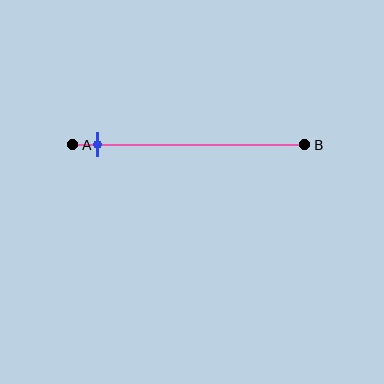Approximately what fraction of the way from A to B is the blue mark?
The blue mark is approximately 10% of the way from A to B.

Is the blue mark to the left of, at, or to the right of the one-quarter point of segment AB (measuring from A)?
The blue mark is to the left of the one-quarter point of segment AB.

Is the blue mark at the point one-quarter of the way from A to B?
No, the mark is at about 10% from A, not at the 25% one-quarter point.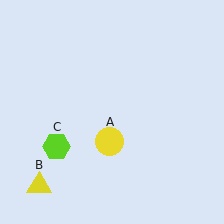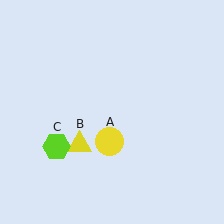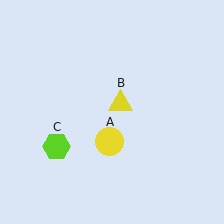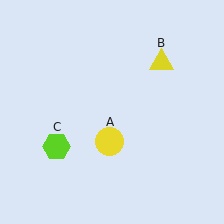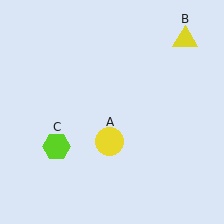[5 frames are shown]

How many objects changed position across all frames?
1 object changed position: yellow triangle (object B).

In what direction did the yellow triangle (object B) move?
The yellow triangle (object B) moved up and to the right.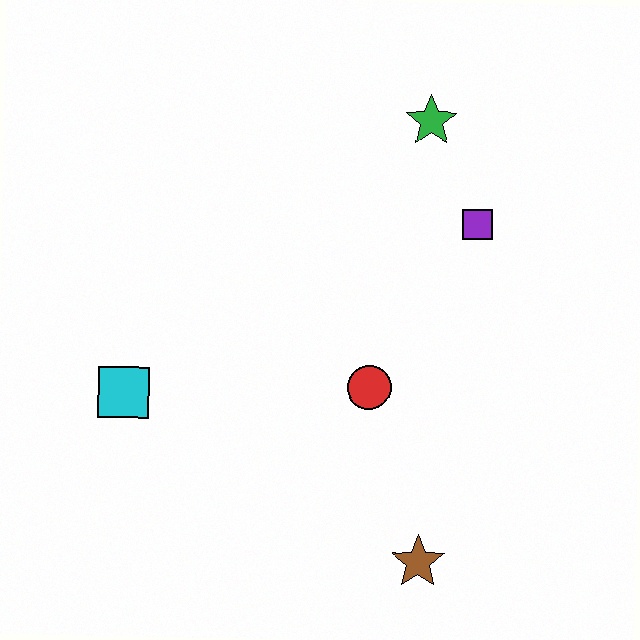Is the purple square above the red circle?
Yes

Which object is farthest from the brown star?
The green star is farthest from the brown star.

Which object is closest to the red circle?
The brown star is closest to the red circle.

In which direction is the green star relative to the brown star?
The green star is above the brown star.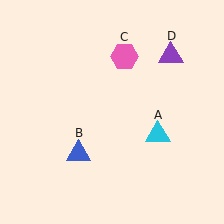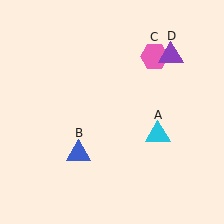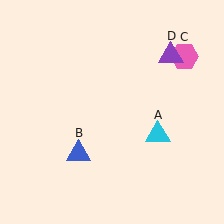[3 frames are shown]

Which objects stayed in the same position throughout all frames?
Cyan triangle (object A) and blue triangle (object B) and purple triangle (object D) remained stationary.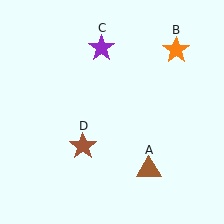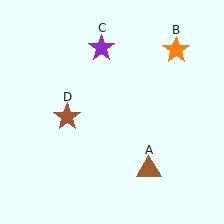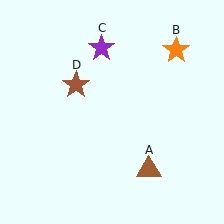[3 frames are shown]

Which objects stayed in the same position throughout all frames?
Brown triangle (object A) and orange star (object B) and purple star (object C) remained stationary.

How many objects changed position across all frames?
1 object changed position: brown star (object D).